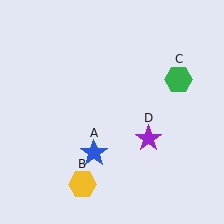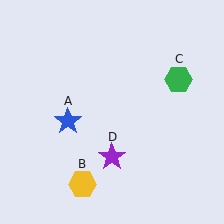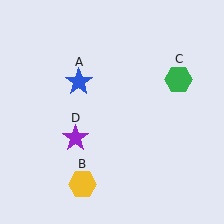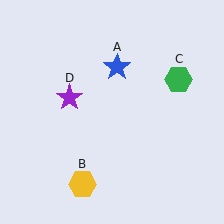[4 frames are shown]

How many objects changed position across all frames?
2 objects changed position: blue star (object A), purple star (object D).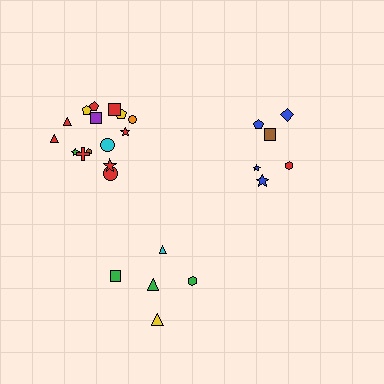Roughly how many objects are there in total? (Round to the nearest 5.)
Roughly 25 objects in total.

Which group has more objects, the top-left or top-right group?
The top-left group.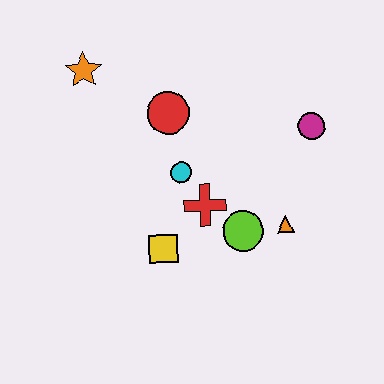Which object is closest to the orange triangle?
The lime circle is closest to the orange triangle.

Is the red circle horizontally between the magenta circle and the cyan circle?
No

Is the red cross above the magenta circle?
No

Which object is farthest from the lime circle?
The orange star is farthest from the lime circle.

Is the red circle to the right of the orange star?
Yes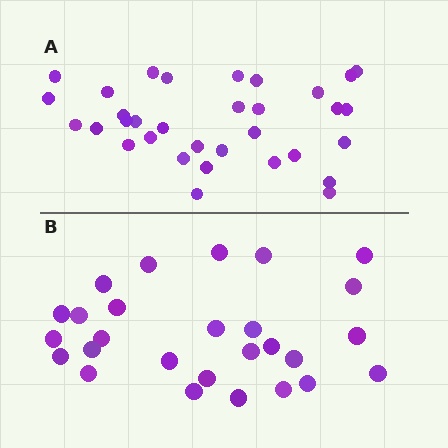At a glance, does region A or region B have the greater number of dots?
Region A (the top region) has more dots.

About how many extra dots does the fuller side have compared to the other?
Region A has about 6 more dots than region B.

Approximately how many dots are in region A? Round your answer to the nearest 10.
About 30 dots. (The exact count is 33, which rounds to 30.)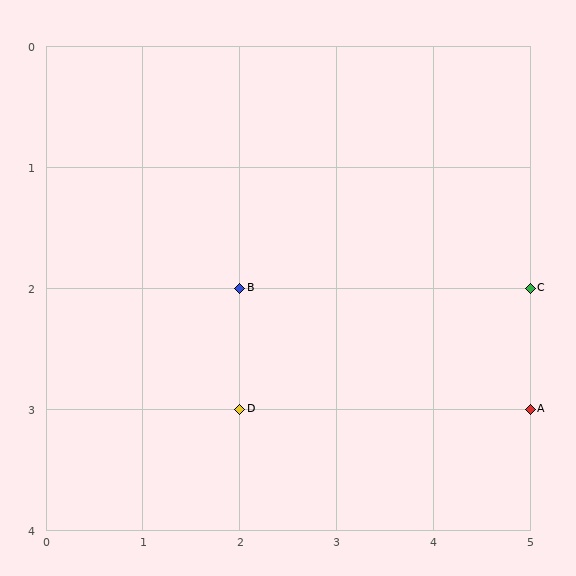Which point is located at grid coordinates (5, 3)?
Point A is at (5, 3).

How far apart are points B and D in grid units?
Points B and D are 1 row apart.